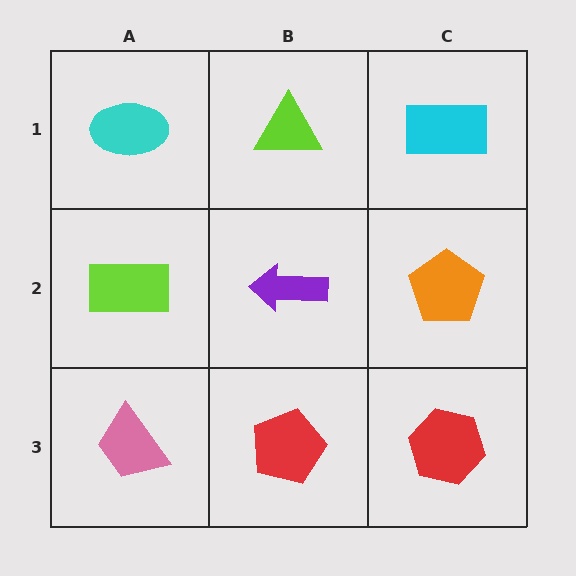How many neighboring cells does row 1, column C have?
2.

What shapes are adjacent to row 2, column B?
A lime triangle (row 1, column B), a red pentagon (row 3, column B), a lime rectangle (row 2, column A), an orange pentagon (row 2, column C).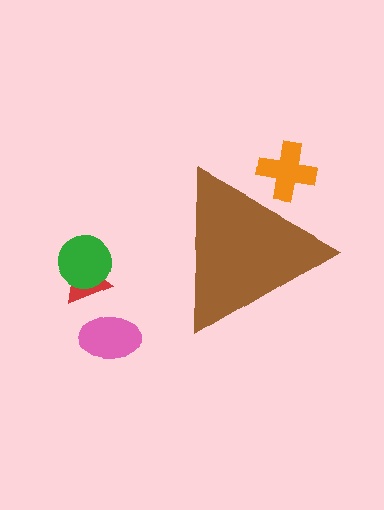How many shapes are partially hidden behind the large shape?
1 shape is partially hidden.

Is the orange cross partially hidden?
Yes, the orange cross is partially hidden behind the brown triangle.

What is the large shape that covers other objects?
A brown triangle.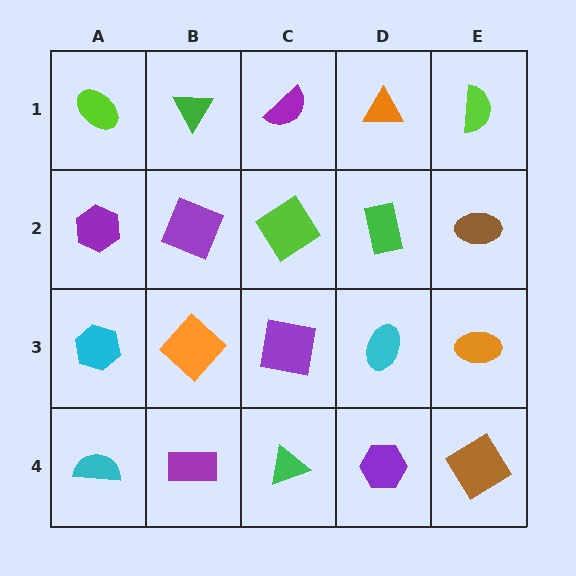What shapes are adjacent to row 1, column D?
A green rectangle (row 2, column D), a purple semicircle (row 1, column C), a lime semicircle (row 1, column E).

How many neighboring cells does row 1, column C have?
3.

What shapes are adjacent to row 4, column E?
An orange ellipse (row 3, column E), a purple hexagon (row 4, column D).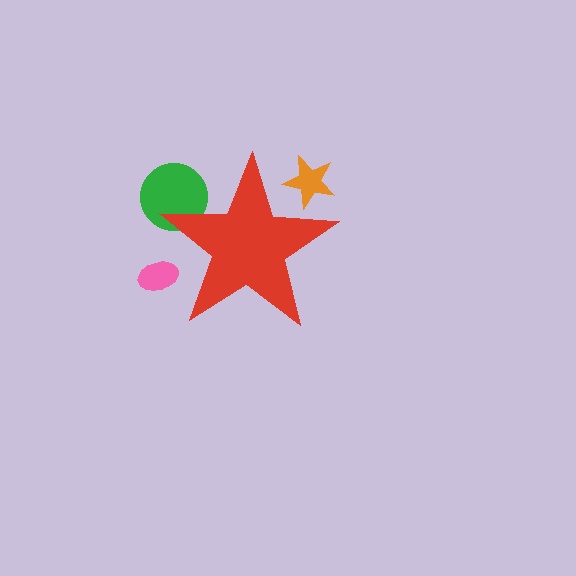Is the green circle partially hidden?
Yes, the green circle is partially hidden behind the red star.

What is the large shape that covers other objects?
A red star.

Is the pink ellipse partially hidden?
Yes, the pink ellipse is partially hidden behind the red star.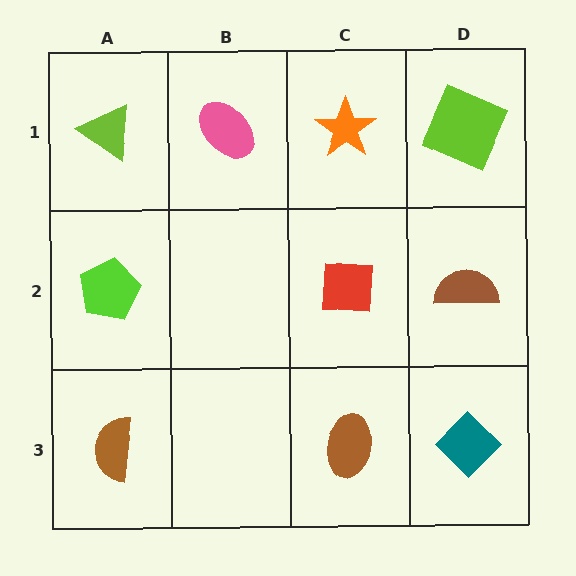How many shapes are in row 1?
4 shapes.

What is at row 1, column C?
An orange star.